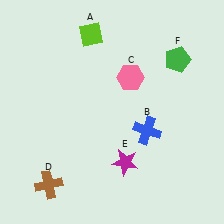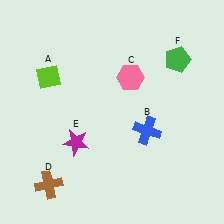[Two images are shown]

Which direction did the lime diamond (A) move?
The lime diamond (A) moved down.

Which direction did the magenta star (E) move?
The magenta star (E) moved left.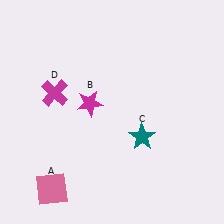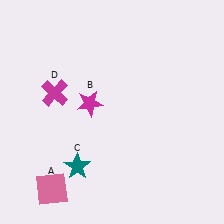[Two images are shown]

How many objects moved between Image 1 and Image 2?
1 object moved between the two images.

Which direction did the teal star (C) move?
The teal star (C) moved left.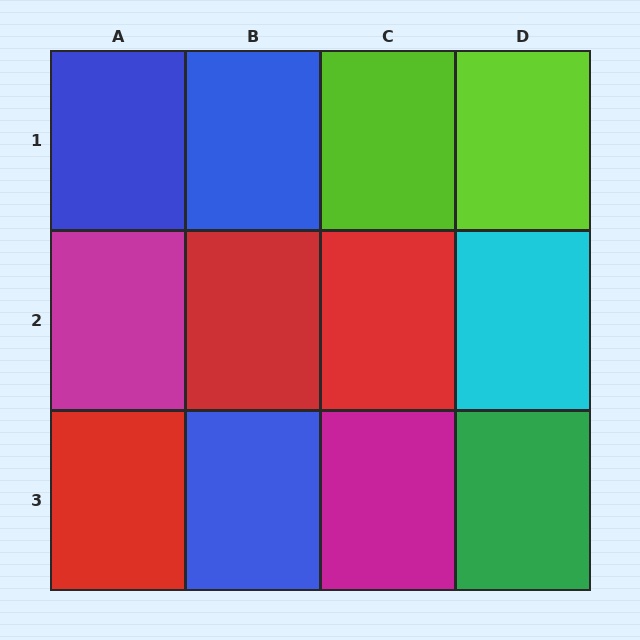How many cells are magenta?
2 cells are magenta.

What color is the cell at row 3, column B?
Blue.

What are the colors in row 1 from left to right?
Blue, blue, lime, lime.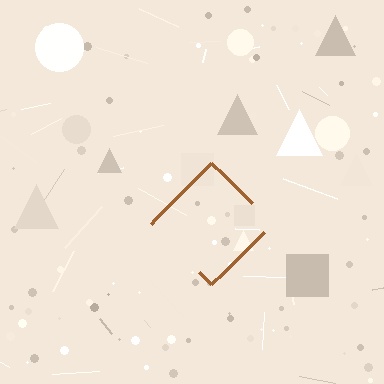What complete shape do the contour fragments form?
The contour fragments form a diamond.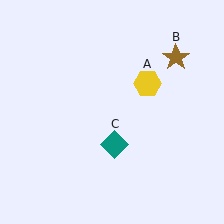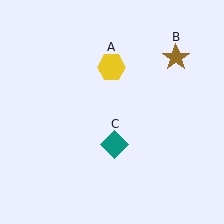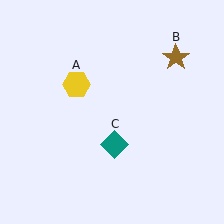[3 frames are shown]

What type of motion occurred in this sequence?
The yellow hexagon (object A) rotated counterclockwise around the center of the scene.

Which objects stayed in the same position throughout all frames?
Brown star (object B) and teal diamond (object C) remained stationary.